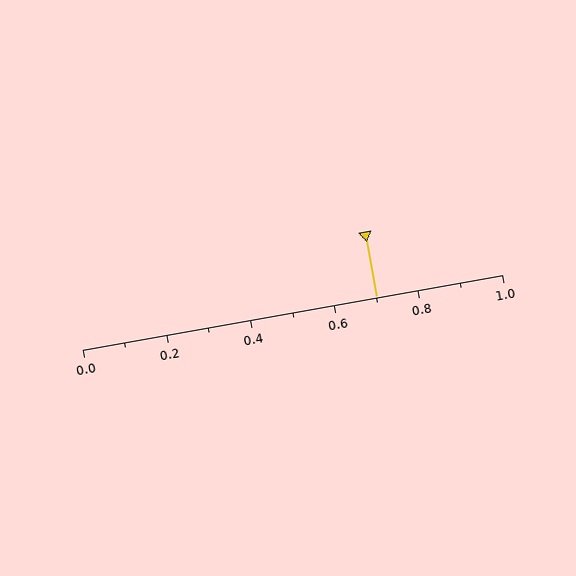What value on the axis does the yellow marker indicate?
The marker indicates approximately 0.7.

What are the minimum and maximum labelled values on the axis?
The axis runs from 0.0 to 1.0.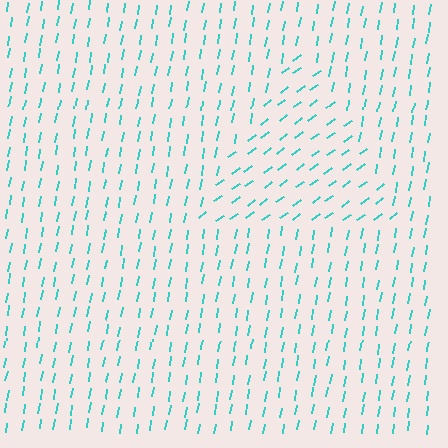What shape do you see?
I see a triangle.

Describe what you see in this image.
The image is filled with small cyan line segments. A triangle region in the image has lines oriented differently from the surrounding lines, creating a visible texture boundary.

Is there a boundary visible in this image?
Yes, there is a texture boundary formed by a change in line orientation.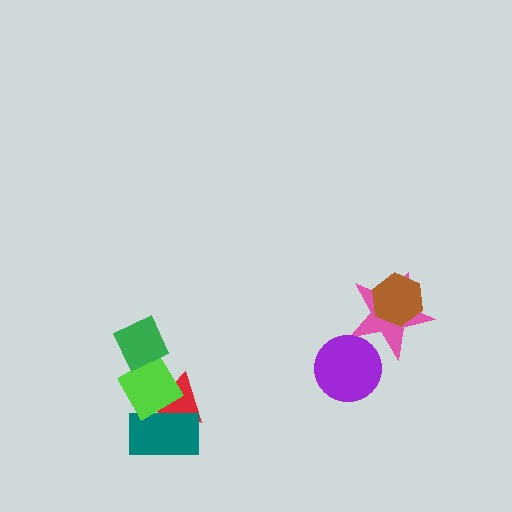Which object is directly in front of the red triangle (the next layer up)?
The teal rectangle is directly in front of the red triangle.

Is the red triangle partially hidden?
Yes, it is partially covered by another shape.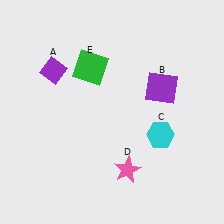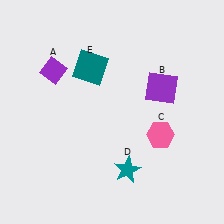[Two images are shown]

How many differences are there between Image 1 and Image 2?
There are 3 differences between the two images.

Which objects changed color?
C changed from cyan to pink. D changed from pink to teal. E changed from green to teal.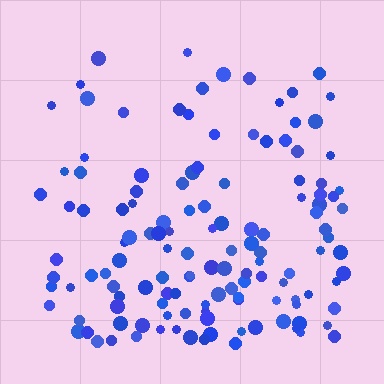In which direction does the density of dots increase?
From top to bottom, with the bottom side densest.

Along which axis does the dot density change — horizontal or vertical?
Vertical.